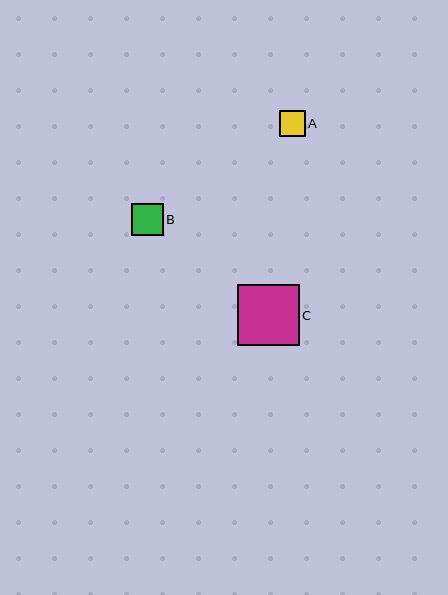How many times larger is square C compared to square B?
Square C is approximately 1.9 times the size of square B.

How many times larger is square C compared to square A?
Square C is approximately 2.4 times the size of square A.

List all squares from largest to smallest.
From largest to smallest: C, B, A.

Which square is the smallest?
Square A is the smallest with a size of approximately 26 pixels.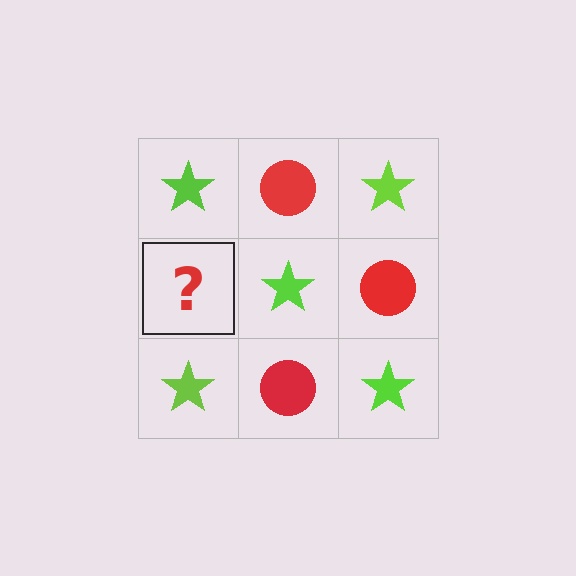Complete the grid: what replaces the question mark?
The question mark should be replaced with a red circle.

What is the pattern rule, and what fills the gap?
The rule is that it alternates lime star and red circle in a checkerboard pattern. The gap should be filled with a red circle.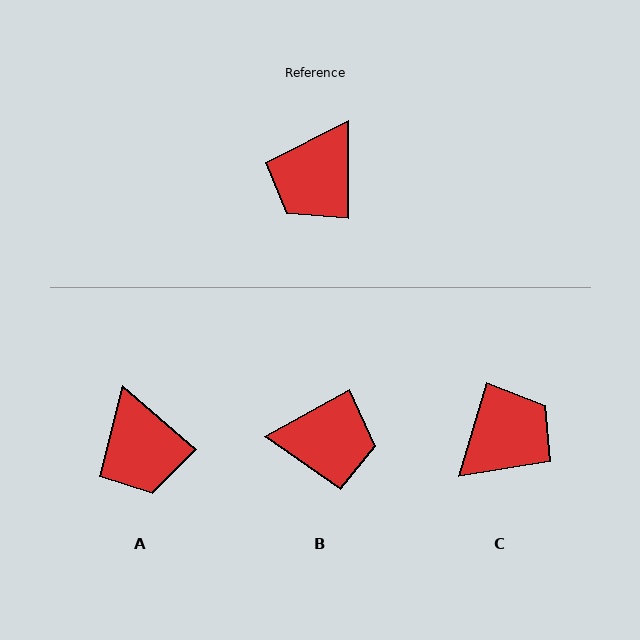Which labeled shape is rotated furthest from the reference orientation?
C, about 163 degrees away.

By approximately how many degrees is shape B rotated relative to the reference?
Approximately 119 degrees counter-clockwise.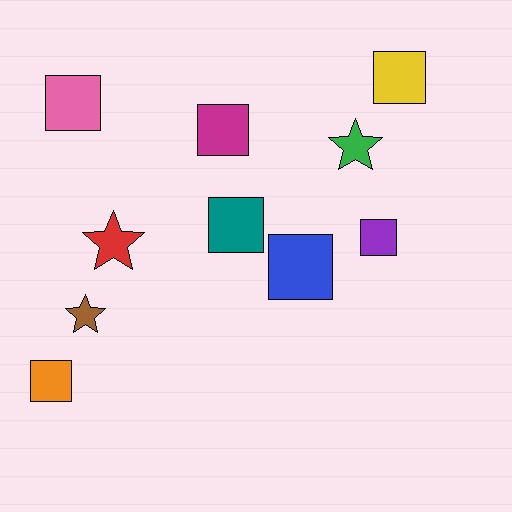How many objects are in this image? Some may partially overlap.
There are 10 objects.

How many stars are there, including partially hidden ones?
There are 3 stars.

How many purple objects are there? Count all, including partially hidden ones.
There is 1 purple object.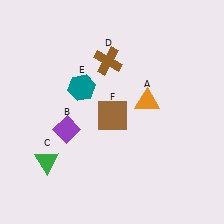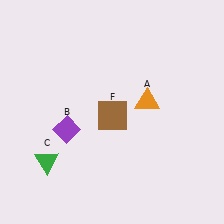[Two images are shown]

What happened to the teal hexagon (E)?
The teal hexagon (E) was removed in Image 2. It was in the top-left area of Image 1.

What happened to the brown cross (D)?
The brown cross (D) was removed in Image 2. It was in the top-left area of Image 1.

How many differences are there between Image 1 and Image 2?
There are 2 differences between the two images.